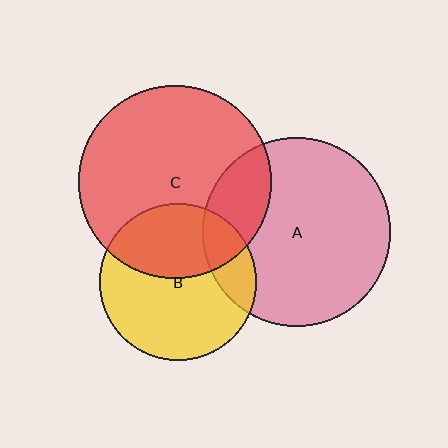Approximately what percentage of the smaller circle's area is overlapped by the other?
Approximately 20%.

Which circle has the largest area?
Circle C (red).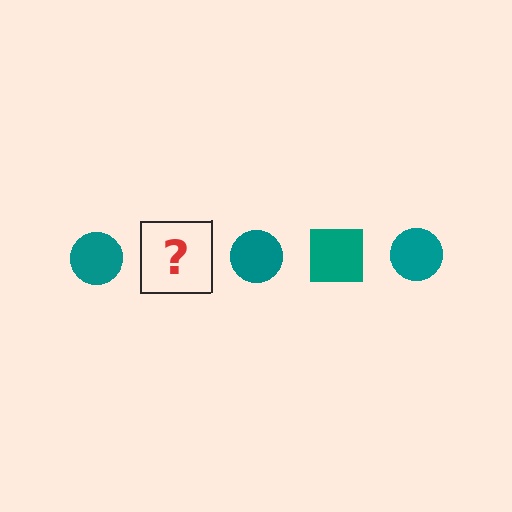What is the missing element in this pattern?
The missing element is a teal square.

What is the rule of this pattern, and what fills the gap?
The rule is that the pattern cycles through circle, square shapes in teal. The gap should be filled with a teal square.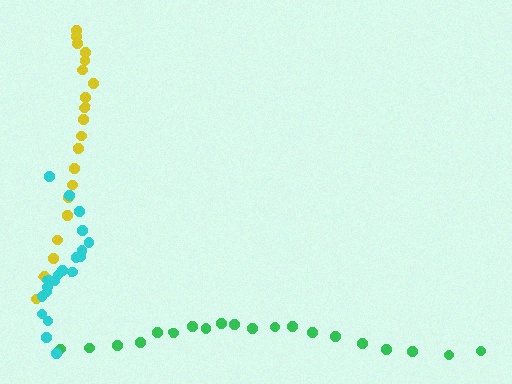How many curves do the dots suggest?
There are 3 distinct paths.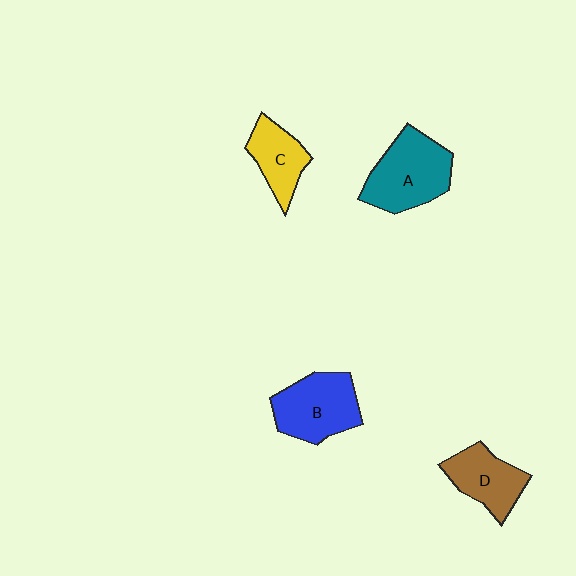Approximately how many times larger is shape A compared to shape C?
Approximately 1.6 times.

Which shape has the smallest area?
Shape C (yellow).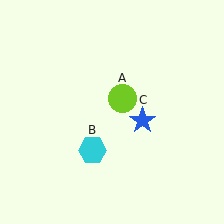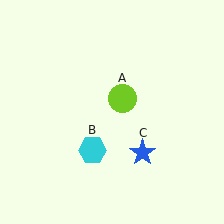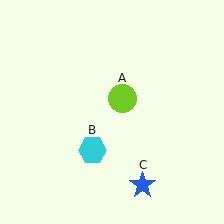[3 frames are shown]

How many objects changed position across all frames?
1 object changed position: blue star (object C).